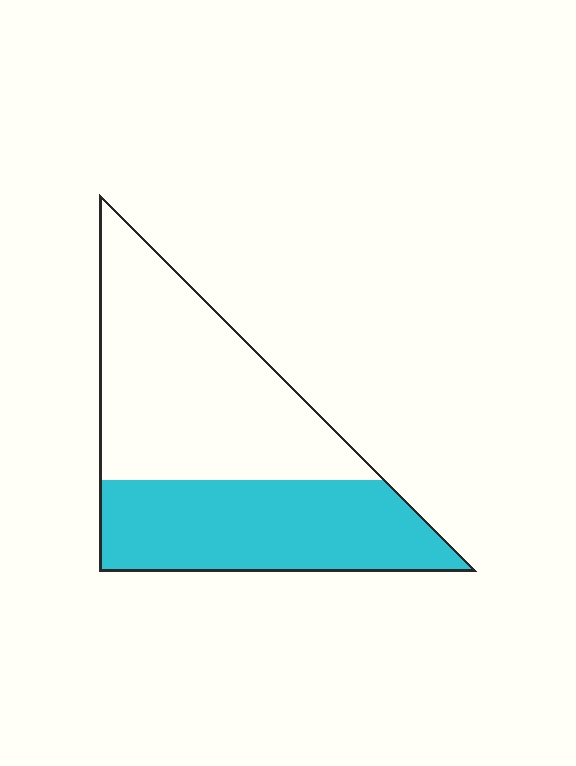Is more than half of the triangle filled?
No.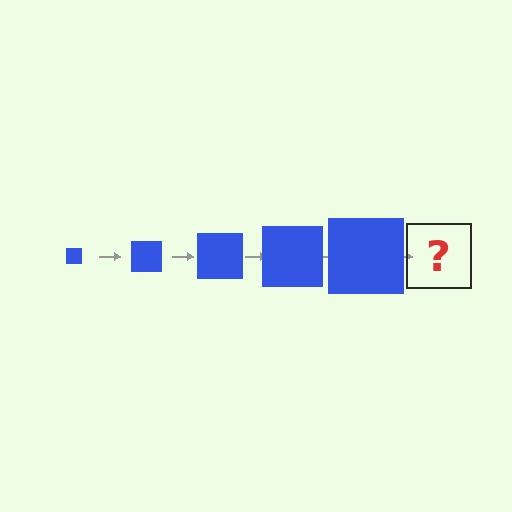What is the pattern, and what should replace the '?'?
The pattern is that the square gets progressively larger each step. The '?' should be a blue square, larger than the previous one.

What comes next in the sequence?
The next element should be a blue square, larger than the previous one.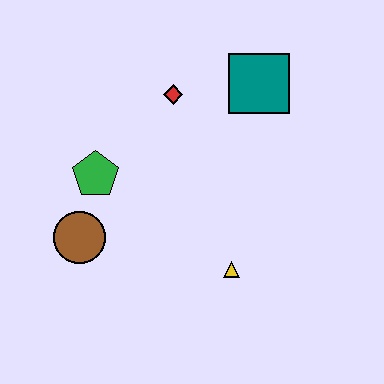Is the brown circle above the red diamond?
No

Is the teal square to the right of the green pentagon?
Yes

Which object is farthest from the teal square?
The brown circle is farthest from the teal square.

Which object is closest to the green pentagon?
The brown circle is closest to the green pentagon.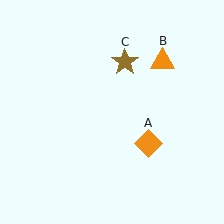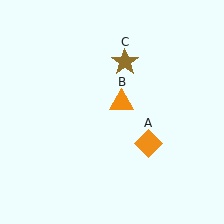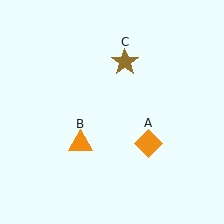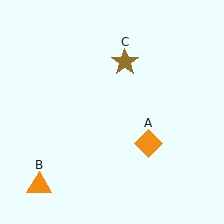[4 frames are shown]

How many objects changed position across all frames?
1 object changed position: orange triangle (object B).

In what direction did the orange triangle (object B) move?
The orange triangle (object B) moved down and to the left.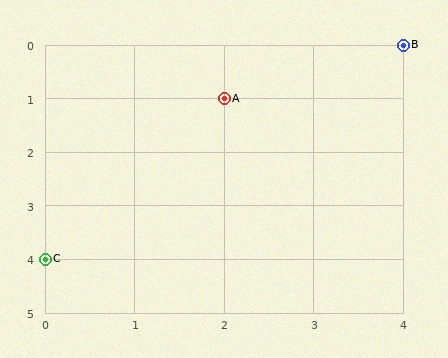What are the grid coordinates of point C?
Point C is at grid coordinates (0, 4).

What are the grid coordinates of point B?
Point B is at grid coordinates (4, 0).